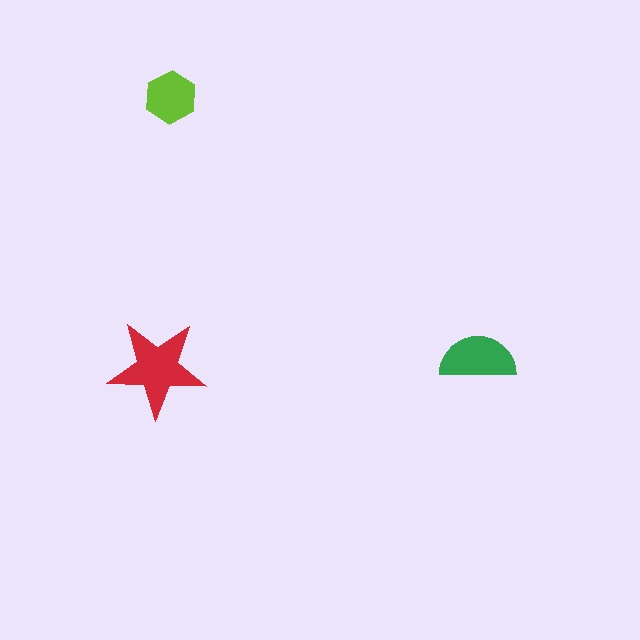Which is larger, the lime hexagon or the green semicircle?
The green semicircle.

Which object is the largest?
The red star.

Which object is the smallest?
The lime hexagon.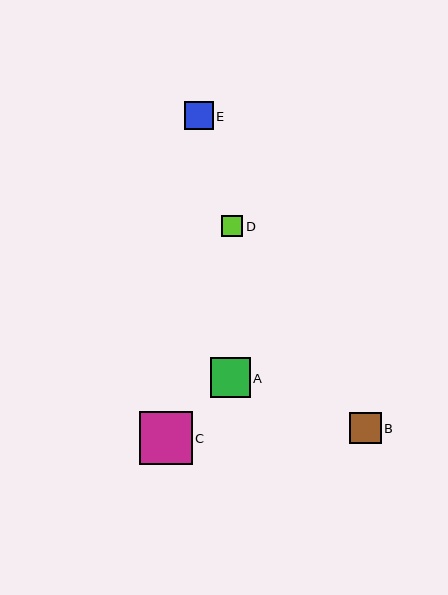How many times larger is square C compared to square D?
Square C is approximately 2.5 times the size of square D.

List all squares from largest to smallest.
From largest to smallest: C, A, B, E, D.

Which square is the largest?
Square C is the largest with a size of approximately 53 pixels.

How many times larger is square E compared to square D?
Square E is approximately 1.3 times the size of square D.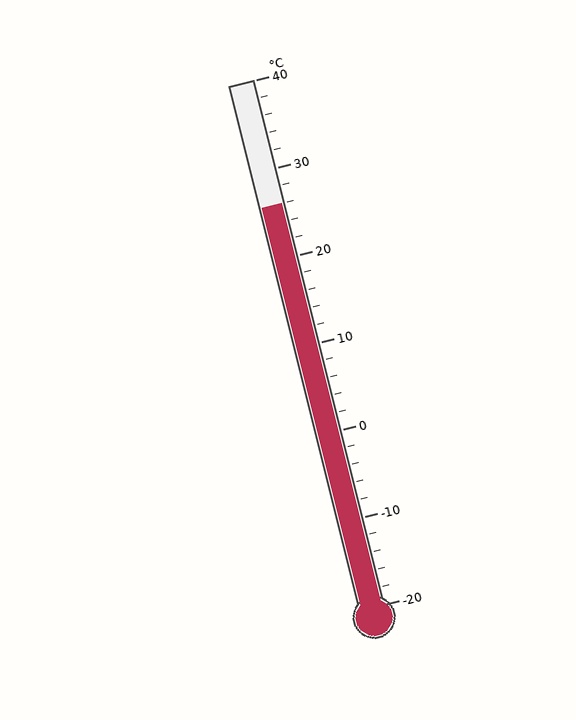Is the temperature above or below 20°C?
The temperature is above 20°C.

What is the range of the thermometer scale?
The thermometer scale ranges from -20°C to 40°C.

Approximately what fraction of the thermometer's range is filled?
The thermometer is filled to approximately 75% of its range.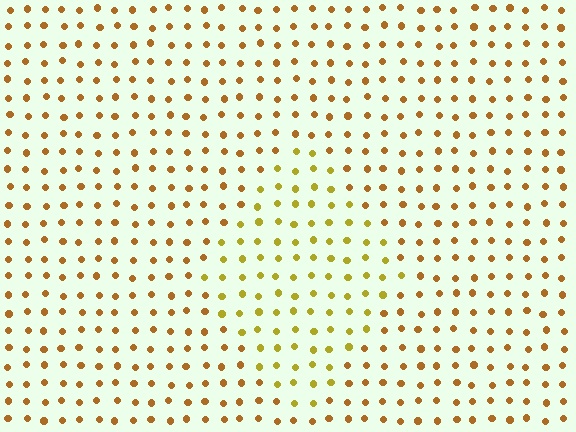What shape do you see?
I see a diamond.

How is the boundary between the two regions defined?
The boundary is defined purely by a slight shift in hue (about 27 degrees). Spacing, size, and orientation are identical on both sides.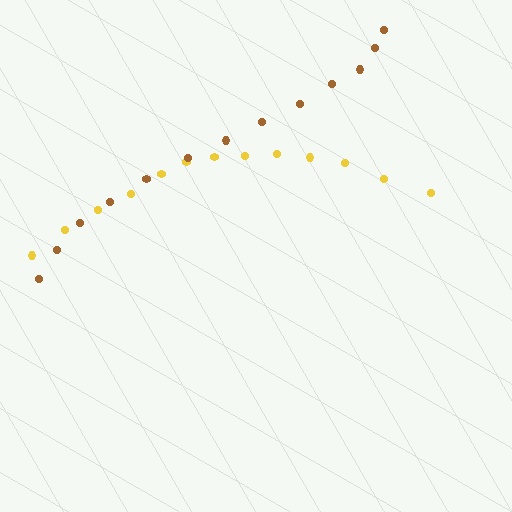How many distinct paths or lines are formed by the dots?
There are 2 distinct paths.